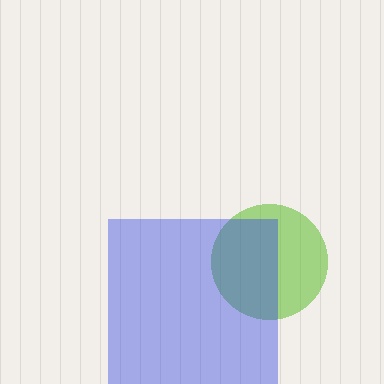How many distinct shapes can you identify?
There are 2 distinct shapes: a lime circle, a blue square.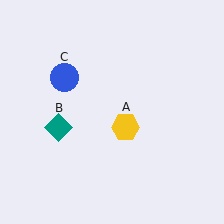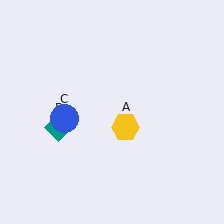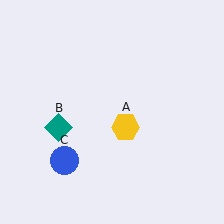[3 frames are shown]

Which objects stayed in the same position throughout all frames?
Yellow hexagon (object A) and teal diamond (object B) remained stationary.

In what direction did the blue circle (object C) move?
The blue circle (object C) moved down.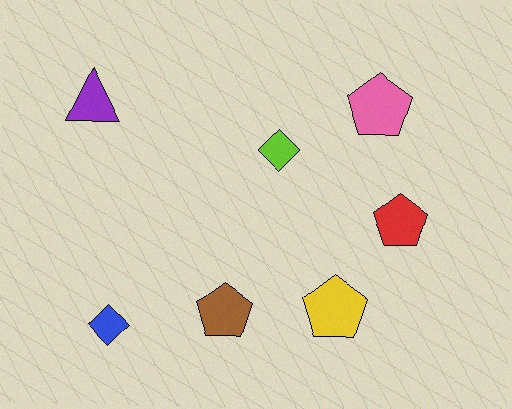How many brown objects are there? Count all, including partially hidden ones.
There is 1 brown object.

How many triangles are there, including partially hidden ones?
There is 1 triangle.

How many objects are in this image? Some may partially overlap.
There are 7 objects.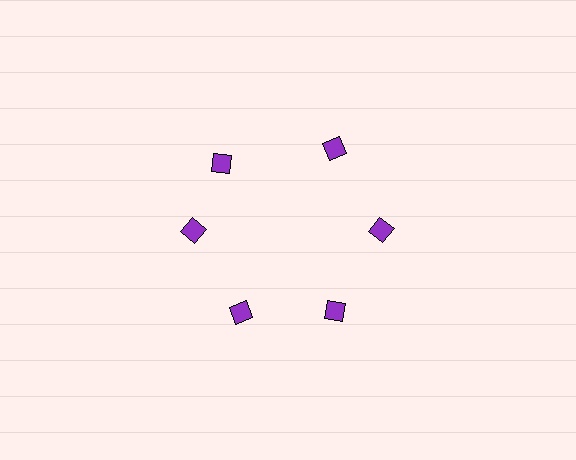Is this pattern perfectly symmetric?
No. The 6 purple squares are arranged in a ring, but one element near the 11 o'clock position is rotated out of alignment along the ring, breaking the 6-fold rotational symmetry.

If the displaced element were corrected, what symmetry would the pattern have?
It would have 6-fold rotational symmetry — the pattern would map onto itself every 60 degrees.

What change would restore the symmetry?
The symmetry would be restored by rotating it back into even spacing with its neighbors so that all 6 squares sit at equal angles and equal distance from the center.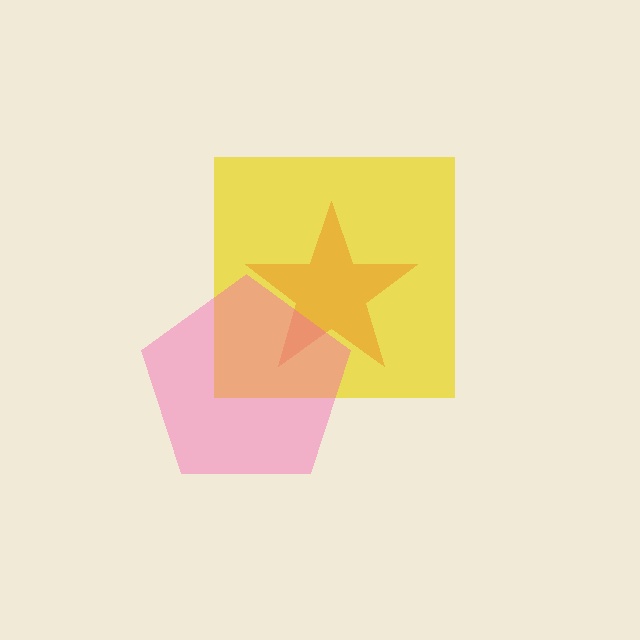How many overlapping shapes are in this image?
There are 3 overlapping shapes in the image.